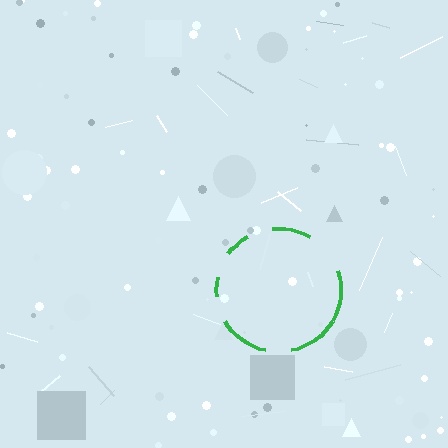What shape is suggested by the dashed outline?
The dashed outline suggests a circle.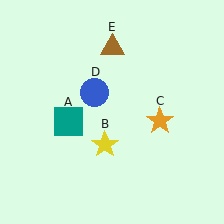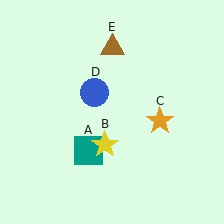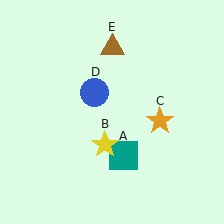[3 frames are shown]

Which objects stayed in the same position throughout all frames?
Yellow star (object B) and orange star (object C) and blue circle (object D) and brown triangle (object E) remained stationary.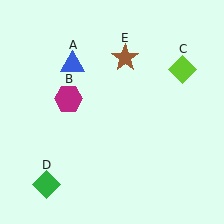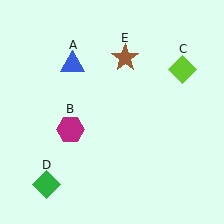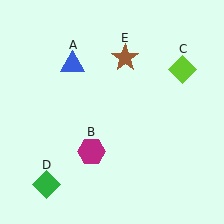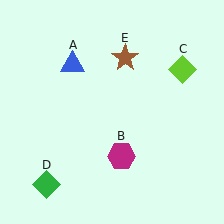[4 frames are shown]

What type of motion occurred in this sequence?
The magenta hexagon (object B) rotated counterclockwise around the center of the scene.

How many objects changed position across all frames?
1 object changed position: magenta hexagon (object B).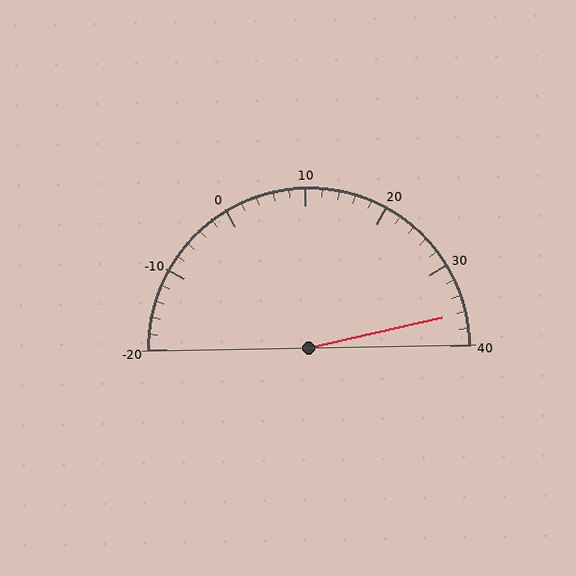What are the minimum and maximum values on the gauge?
The gauge ranges from -20 to 40.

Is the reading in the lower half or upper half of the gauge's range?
The reading is in the upper half of the range (-20 to 40).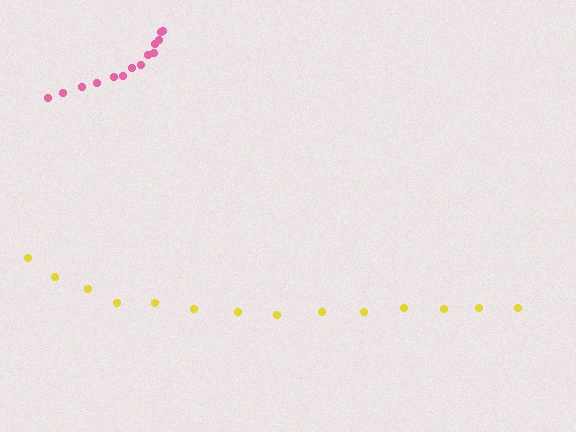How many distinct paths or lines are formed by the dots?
There are 2 distinct paths.